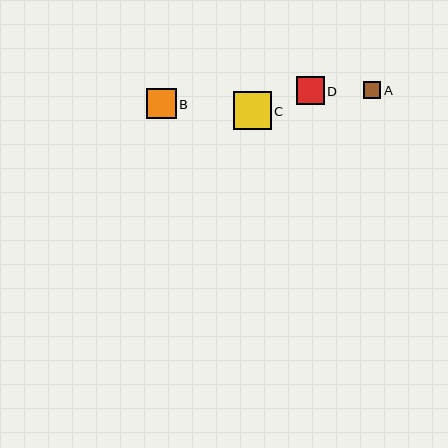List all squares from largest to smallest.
From largest to smallest: C, B, D, A.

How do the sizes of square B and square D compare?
Square B and square D are approximately the same size.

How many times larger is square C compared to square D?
Square C is approximately 1.4 times the size of square D.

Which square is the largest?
Square C is the largest with a size of approximately 38 pixels.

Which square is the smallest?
Square A is the smallest with a size of approximately 17 pixels.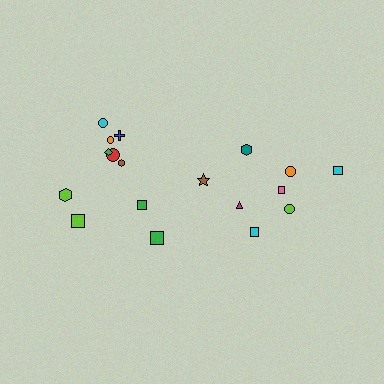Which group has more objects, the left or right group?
The left group.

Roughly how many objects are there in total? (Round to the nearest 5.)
Roughly 20 objects in total.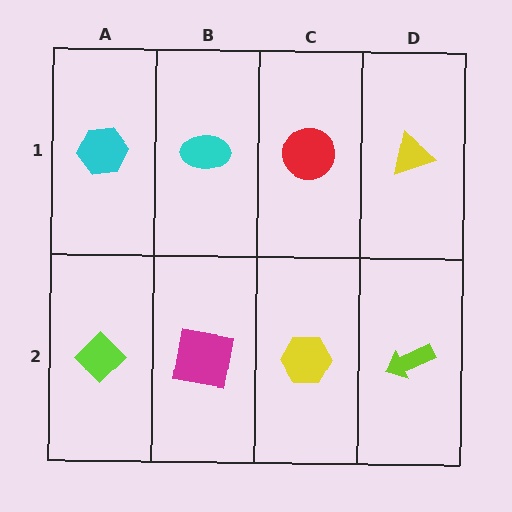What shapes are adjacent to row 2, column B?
A cyan ellipse (row 1, column B), a lime diamond (row 2, column A), a yellow hexagon (row 2, column C).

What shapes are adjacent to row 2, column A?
A cyan hexagon (row 1, column A), a magenta square (row 2, column B).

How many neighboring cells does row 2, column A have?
2.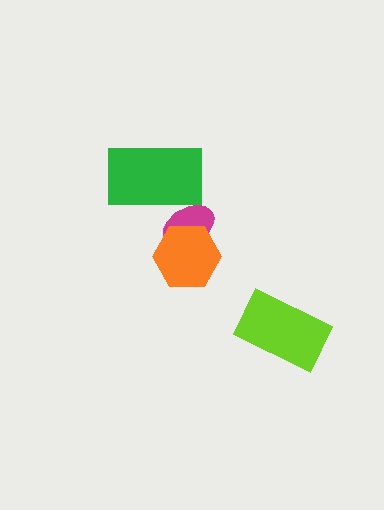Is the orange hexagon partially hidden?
No, no other shape covers it.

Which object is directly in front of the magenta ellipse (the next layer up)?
The orange hexagon is directly in front of the magenta ellipse.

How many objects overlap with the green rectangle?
1 object overlaps with the green rectangle.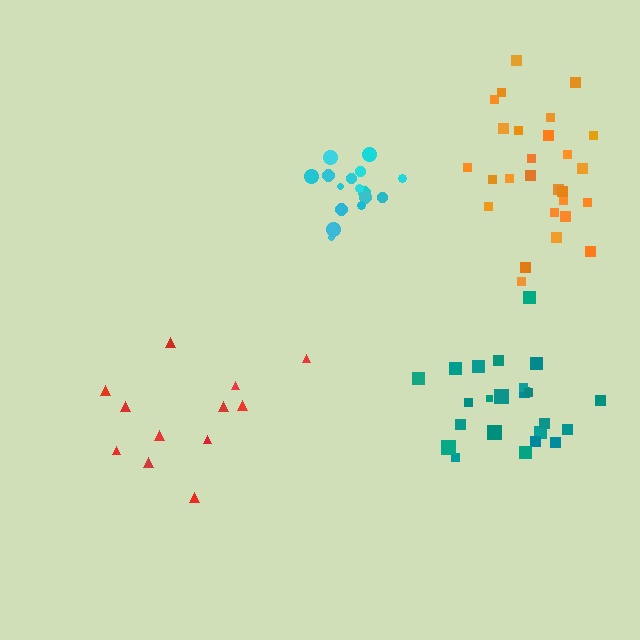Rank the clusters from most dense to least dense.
cyan, teal, orange, red.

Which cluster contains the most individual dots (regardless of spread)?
Orange (27).